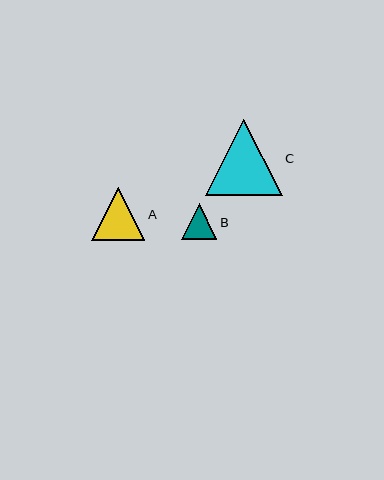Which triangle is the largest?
Triangle C is the largest with a size of approximately 76 pixels.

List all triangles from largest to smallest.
From largest to smallest: C, A, B.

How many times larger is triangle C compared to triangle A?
Triangle C is approximately 1.4 times the size of triangle A.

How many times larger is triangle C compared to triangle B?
Triangle C is approximately 2.2 times the size of triangle B.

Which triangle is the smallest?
Triangle B is the smallest with a size of approximately 35 pixels.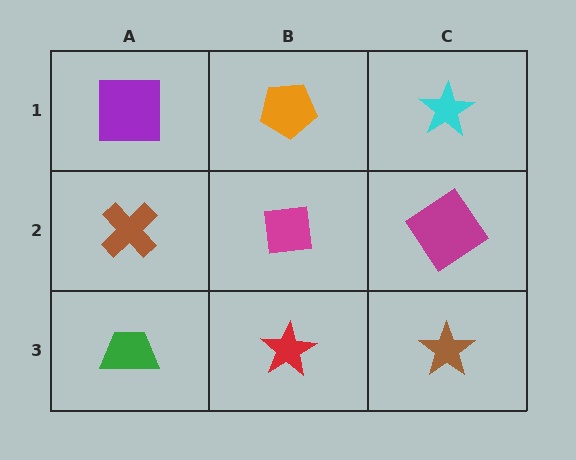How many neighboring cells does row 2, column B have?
4.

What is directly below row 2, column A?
A green trapezoid.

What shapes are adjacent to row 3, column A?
A brown cross (row 2, column A), a red star (row 3, column B).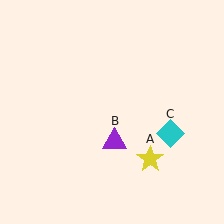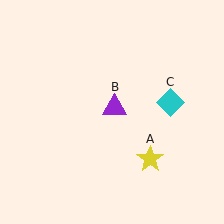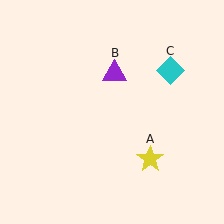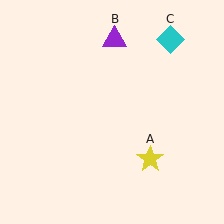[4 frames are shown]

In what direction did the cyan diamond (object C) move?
The cyan diamond (object C) moved up.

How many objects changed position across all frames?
2 objects changed position: purple triangle (object B), cyan diamond (object C).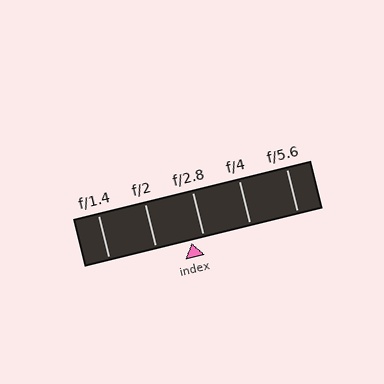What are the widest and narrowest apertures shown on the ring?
The widest aperture shown is f/1.4 and the narrowest is f/5.6.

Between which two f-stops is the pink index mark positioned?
The index mark is between f/2 and f/2.8.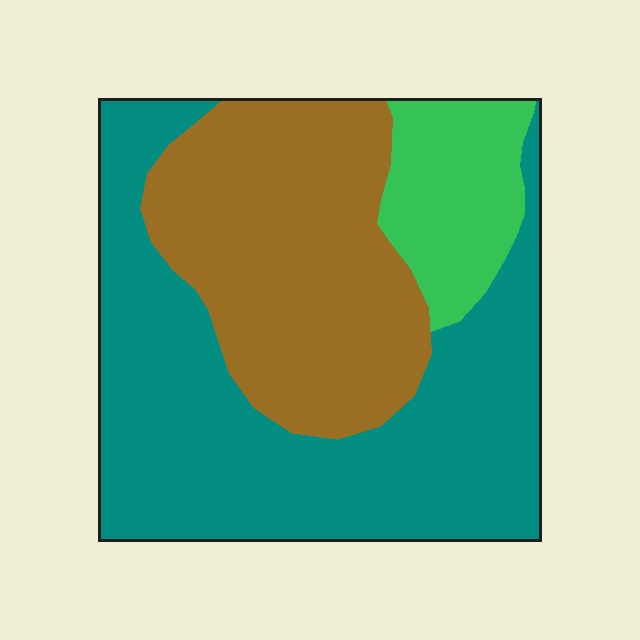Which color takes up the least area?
Green, at roughly 15%.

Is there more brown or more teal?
Teal.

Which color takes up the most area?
Teal, at roughly 50%.